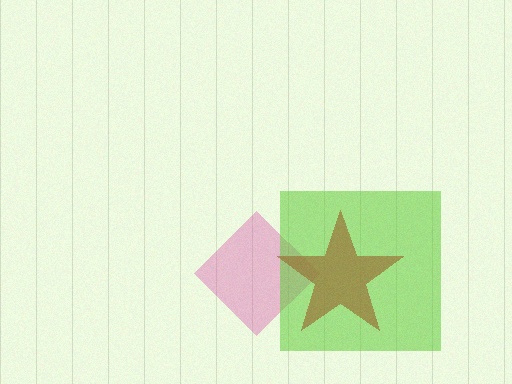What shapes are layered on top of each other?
The layered shapes are: a pink diamond, a lime square, a brown star.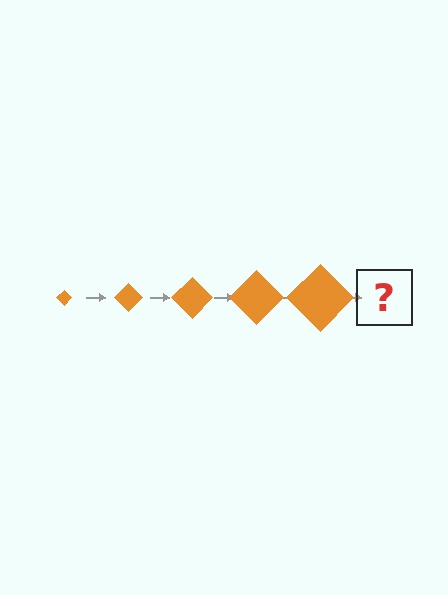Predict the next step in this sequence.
The next step is an orange diamond, larger than the previous one.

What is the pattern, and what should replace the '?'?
The pattern is that the diamond gets progressively larger each step. The '?' should be an orange diamond, larger than the previous one.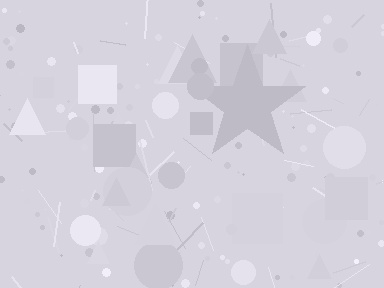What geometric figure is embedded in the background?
A star is embedded in the background.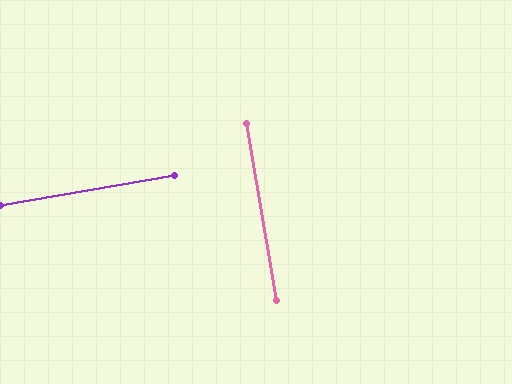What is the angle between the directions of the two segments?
Approximately 90 degrees.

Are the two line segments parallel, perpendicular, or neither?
Perpendicular — they meet at approximately 90°.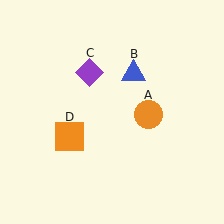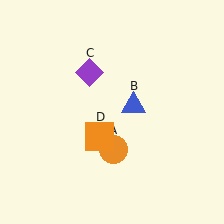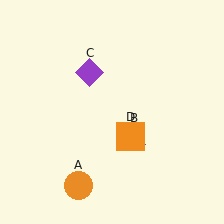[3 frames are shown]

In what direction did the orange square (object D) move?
The orange square (object D) moved right.